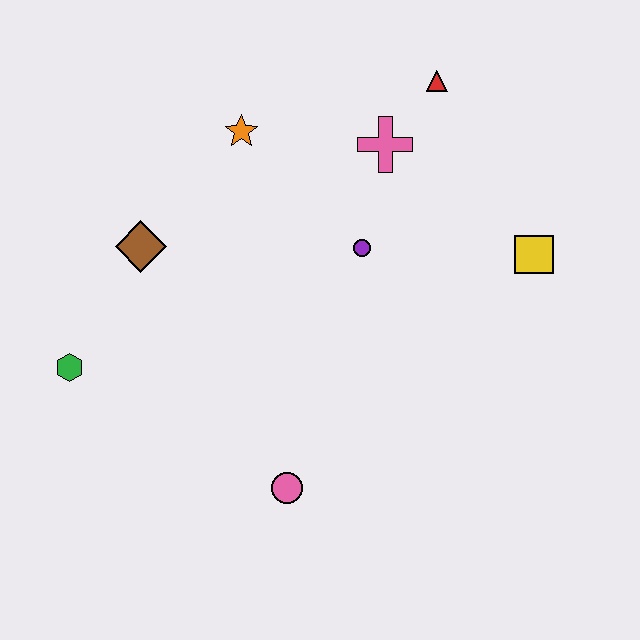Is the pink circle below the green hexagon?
Yes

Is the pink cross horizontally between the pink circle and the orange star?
No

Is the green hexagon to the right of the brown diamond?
No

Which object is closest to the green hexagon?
The brown diamond is closest to the green hexagon.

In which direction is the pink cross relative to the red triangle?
The pink cross is below the red triangle.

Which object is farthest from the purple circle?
The green hexagon is farthest from the purple circle.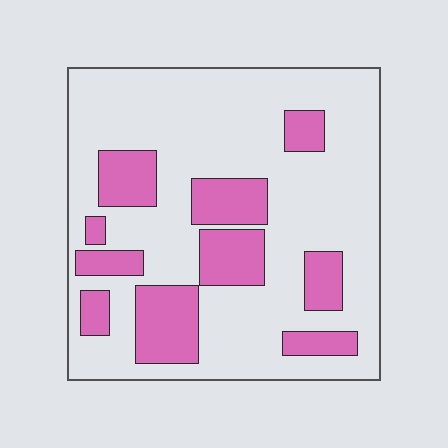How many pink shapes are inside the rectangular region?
10.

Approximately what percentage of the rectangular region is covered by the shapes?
Approximately 25%.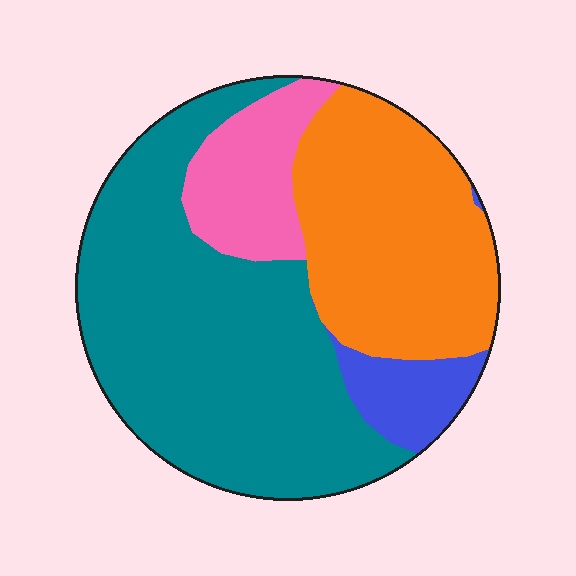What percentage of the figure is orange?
Orange takes up between a sixth and a third of the figure.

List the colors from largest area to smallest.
From largest to smallest: teal, orange, pink, blue.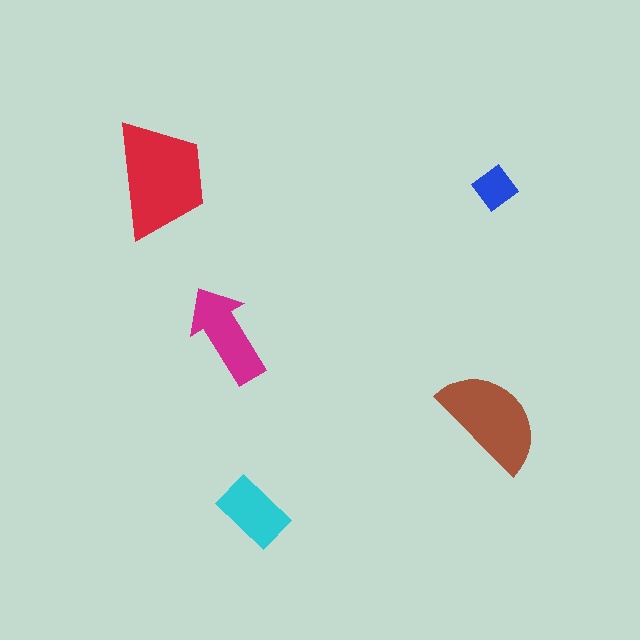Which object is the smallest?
The blue diamond.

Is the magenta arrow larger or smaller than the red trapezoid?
Smaller.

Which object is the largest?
The red trapezoid.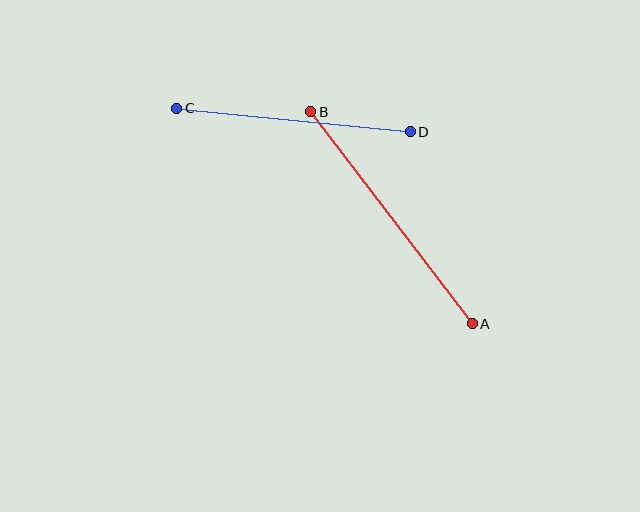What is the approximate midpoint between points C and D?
The midpoint is at approximately (294, 120) pixels.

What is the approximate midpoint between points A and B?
The midpoint is at approximately (392, 218) pixels.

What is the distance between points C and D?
The distance is approximately 235 pixels.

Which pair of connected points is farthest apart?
Points A and B are farthest apart.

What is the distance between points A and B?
The distance is approximately 266 pixels.